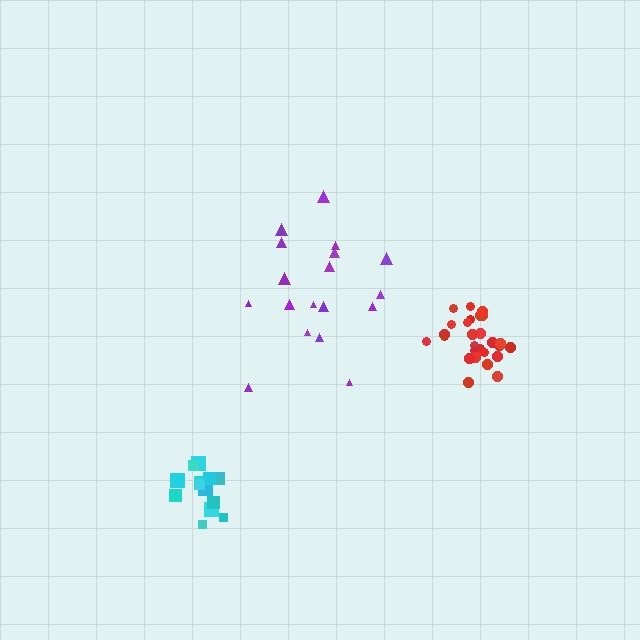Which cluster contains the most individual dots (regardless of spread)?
Red (28).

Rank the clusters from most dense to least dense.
red, cyan, purple.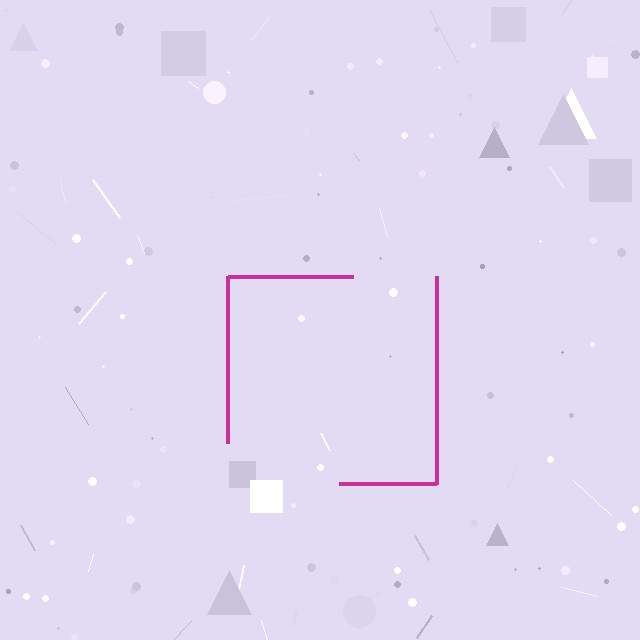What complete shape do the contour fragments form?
The contour fragments form a square.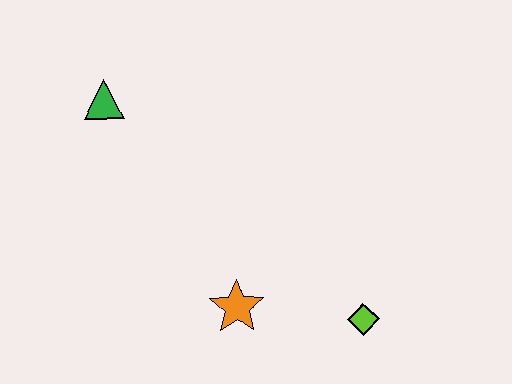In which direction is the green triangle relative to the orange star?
The green triangle is above the orange star.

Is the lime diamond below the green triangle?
Yes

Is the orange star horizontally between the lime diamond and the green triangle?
Yes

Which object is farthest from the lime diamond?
The green triangle is farthest from the lime diamond.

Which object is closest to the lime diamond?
The orange star is closest to the lime diamond.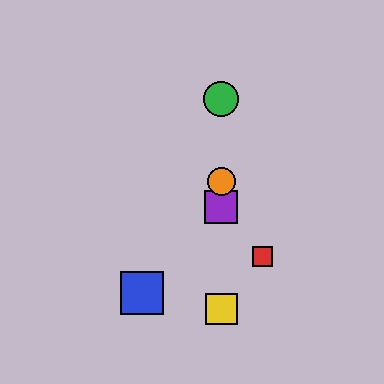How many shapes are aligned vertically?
4 shapes (the green circle, the yellow square, the purple square, the orange circle) are aligned vertically.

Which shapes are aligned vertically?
The green circle, the yellow square, the purple square, the orange circle are aligned vertically.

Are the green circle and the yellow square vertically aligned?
Yes, both are at x≈221.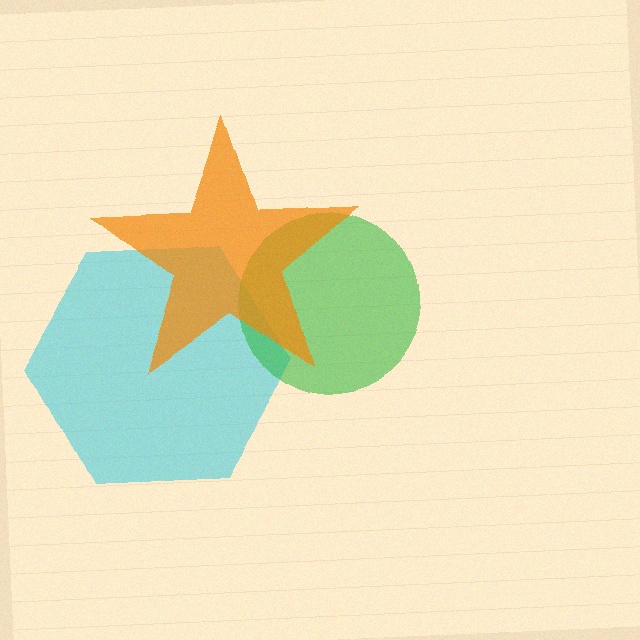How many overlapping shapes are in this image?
There are 3 overlapping shapes in the image.